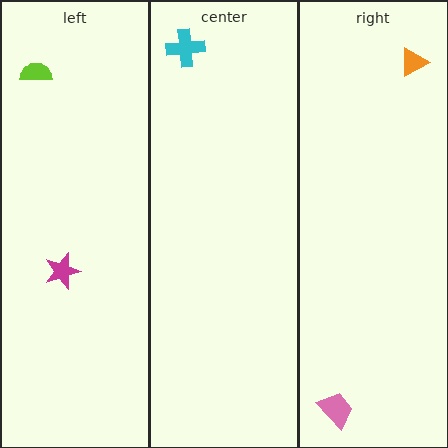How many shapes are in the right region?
2.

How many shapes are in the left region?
2.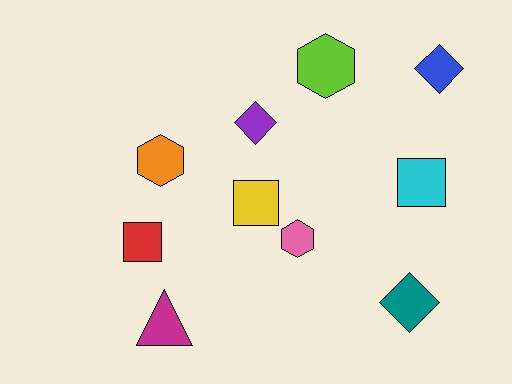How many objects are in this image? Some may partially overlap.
There are 10 objects.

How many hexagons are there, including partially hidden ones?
There are 3 hexagons.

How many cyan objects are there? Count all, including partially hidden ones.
There is 1 cyan object.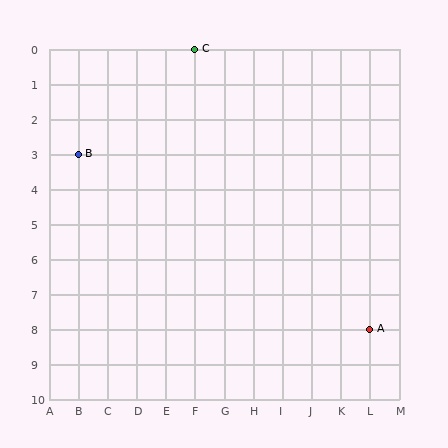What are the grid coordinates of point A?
Point A is at grid coordinates (L, 8).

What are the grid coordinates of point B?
Point B is at grid coordinates (B, 3).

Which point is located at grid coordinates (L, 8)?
Point A is at (L, 8).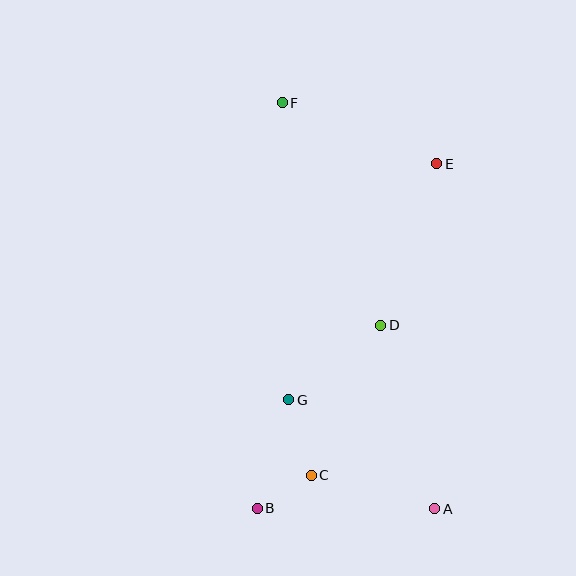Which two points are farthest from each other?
Points A and F are farthest from each other.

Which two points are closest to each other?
Points B and C are closest to each other.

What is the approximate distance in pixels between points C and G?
The distance between C and G is approximately 79 pixels.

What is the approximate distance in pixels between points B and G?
The distance between B and G is approximately 113 pixels.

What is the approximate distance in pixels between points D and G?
The distance between D and G is approximately 118 pixels.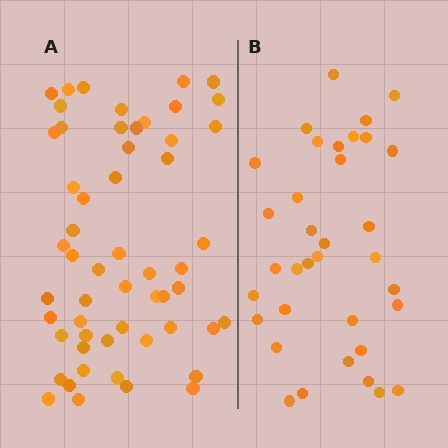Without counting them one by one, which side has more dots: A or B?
Region A (the left region) has more dots.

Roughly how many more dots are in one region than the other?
Region A has approximately 20 more dots than region B.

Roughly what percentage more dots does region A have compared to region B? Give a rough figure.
About 55% more.